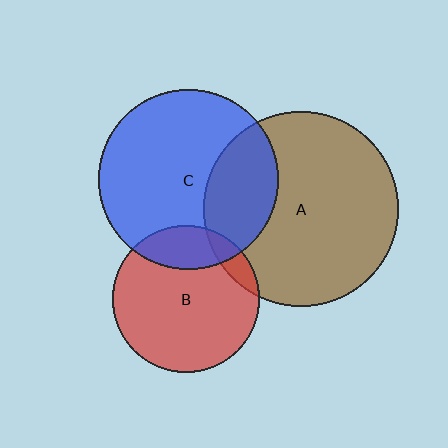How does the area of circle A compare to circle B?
Approximately 1.7 times.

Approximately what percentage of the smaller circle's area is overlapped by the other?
Approximately 20%.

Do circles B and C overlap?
Yes.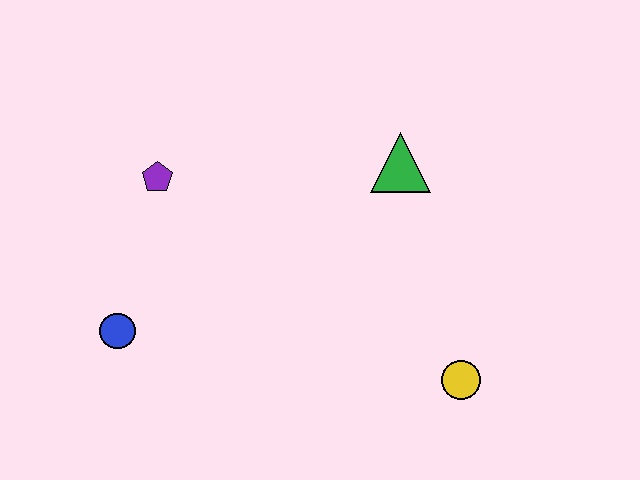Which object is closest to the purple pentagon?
The blue circle is closest to the purple pentagon.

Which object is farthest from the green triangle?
The blue circle is farthest from the green triangle.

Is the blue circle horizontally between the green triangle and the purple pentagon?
No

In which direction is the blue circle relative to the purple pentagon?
The blue circle is below the purple pentagon.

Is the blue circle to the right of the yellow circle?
No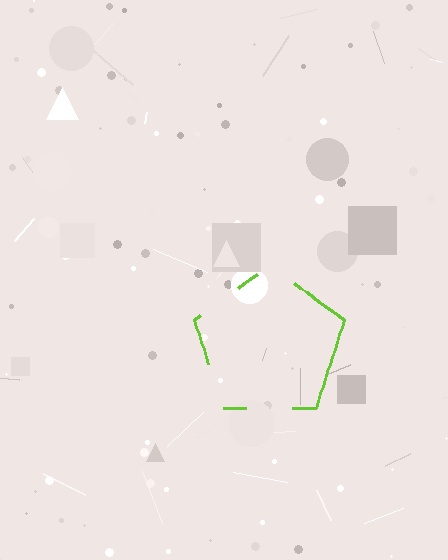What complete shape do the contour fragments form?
The contour fragments form a pentagon.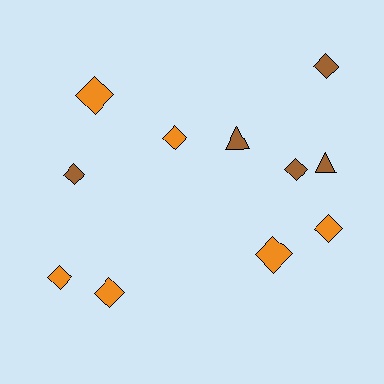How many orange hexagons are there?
There are no orange hexagons.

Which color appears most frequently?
Orange, with 6 objects.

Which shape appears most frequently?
Diamond, with 9 objects.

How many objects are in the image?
There are 11 objects.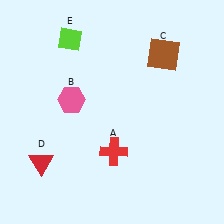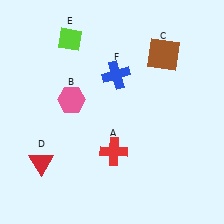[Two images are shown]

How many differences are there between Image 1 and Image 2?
There is 1 difference between the two images.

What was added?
A blue cross (F) was added in Image 2.